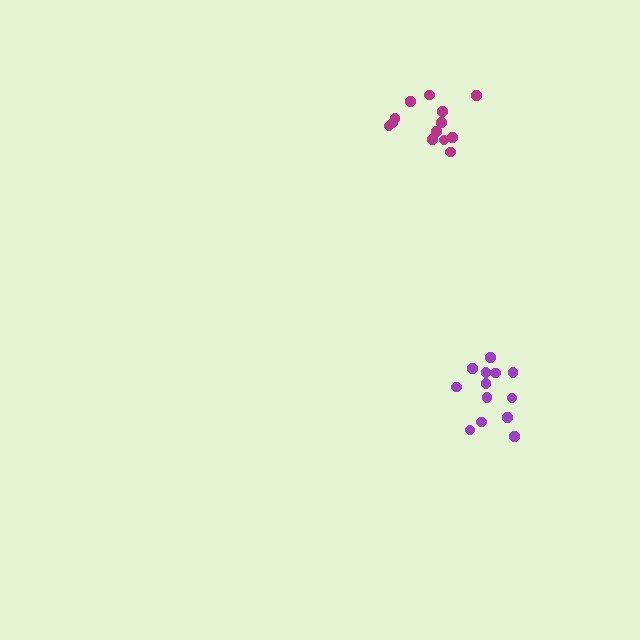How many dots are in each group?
Group 1: 13 dots, Group 2: 13 dots (26 total).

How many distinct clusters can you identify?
There are 2 distinct clusters.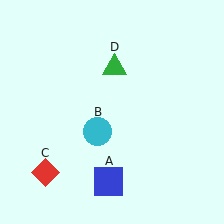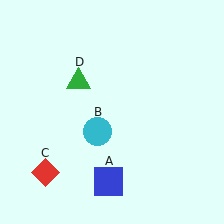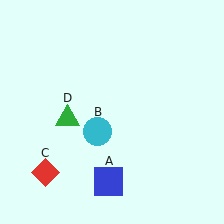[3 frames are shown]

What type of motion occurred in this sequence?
The green triangle (object D) rotated counterclockwise around the center of the scene.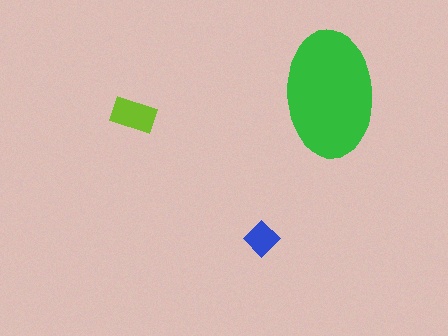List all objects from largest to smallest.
The green ellipse, the lime rectangle, the blue diamond.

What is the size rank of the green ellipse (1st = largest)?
1st.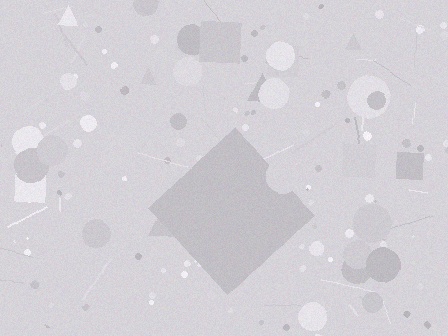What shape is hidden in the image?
A diamond is hidden in the image.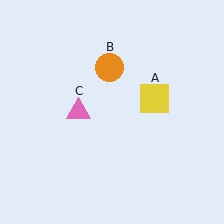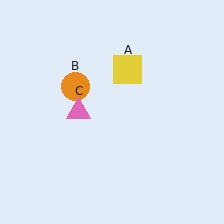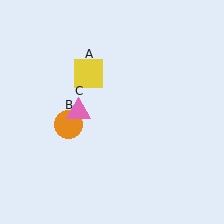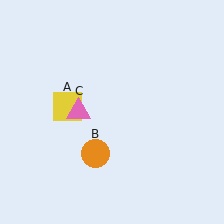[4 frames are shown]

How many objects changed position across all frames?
2 objects changed position: yellow square (object A), orange circle (object B).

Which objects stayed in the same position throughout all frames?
Pink triangle (object C) remained stationary.